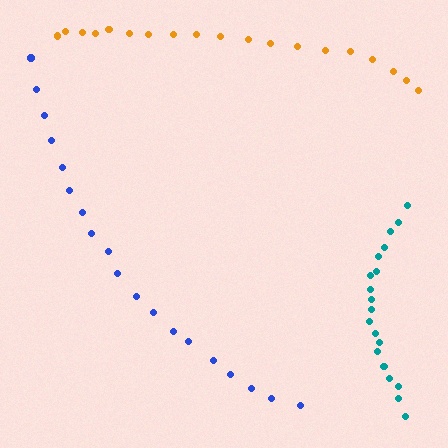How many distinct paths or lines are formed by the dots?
There are 3 distinct paths.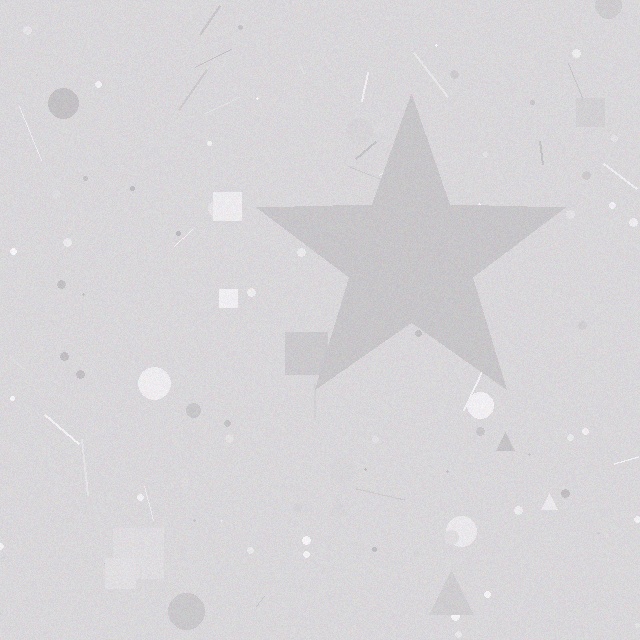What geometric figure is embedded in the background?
A star is embedded in the background.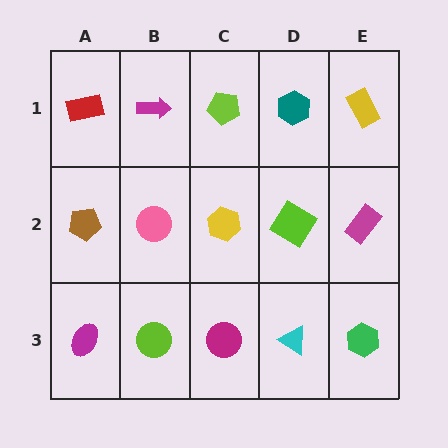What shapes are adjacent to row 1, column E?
A magenta rectangle (row 2, column E), a teal hexagon (row 1, column D).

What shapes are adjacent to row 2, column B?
A magenta arrow (row 1, column B), a lime circle (row 3, column B), a brown pentagon (row 2, column A), a yellow hexagon (row 2, column C).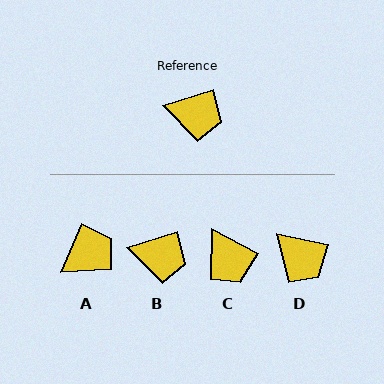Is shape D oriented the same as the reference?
No, it is off by about 30 degrees.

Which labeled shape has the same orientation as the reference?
B.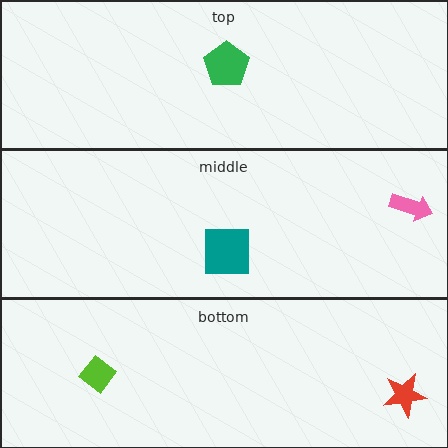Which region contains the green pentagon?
The top region.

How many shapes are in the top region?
1.